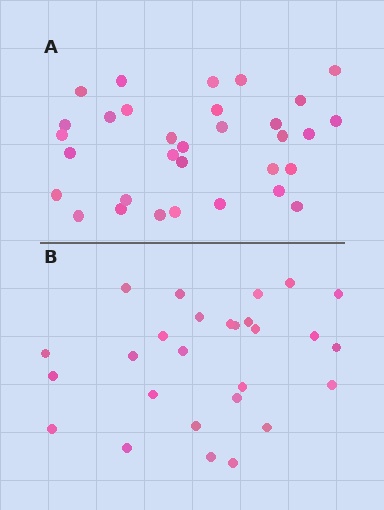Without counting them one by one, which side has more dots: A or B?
Region A (the top region) has more dots.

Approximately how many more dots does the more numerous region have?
Region A has about 5 more dots than region B.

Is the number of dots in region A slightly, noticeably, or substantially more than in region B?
Region A has only slightly more — the two regions are fairly close. The ratio is roughly 1.2 to 1.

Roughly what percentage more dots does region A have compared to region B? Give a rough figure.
About 20% more.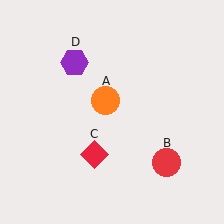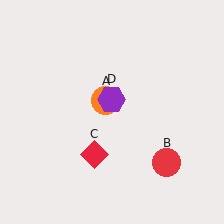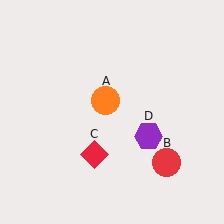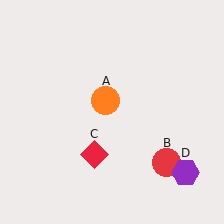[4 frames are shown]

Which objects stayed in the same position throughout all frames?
Orange circle (object A) and red circle (object B) and red diamond (object C) remained stationary.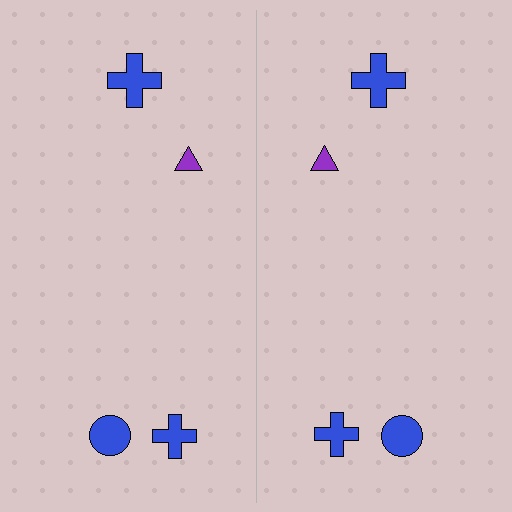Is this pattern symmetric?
Yes, this pattern has bilateral (reflection) symmetry.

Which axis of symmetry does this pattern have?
The pattern has a vertical axis of symmetry running through the center of the image.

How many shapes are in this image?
There are 8 shapes in this image.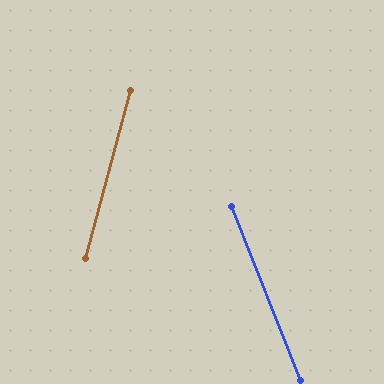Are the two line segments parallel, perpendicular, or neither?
Neither parallel nor perpendicular — they differ by about 36°.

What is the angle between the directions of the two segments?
Approximately 36 degrees.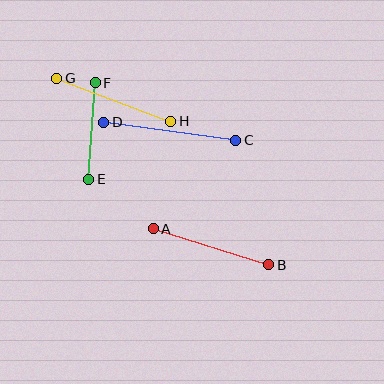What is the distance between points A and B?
The distance is approximately 120 pixels.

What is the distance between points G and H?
The distance is approximately 122 pixels.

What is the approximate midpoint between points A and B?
The midpoint is at approximately (211, 247) pixels.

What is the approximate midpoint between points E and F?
The midpoint is at approximately (92, 131) pixels.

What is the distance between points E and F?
The distance is approximately 96 pixels.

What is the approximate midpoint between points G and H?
The midpoint is at approximately (114, 100) pixels.